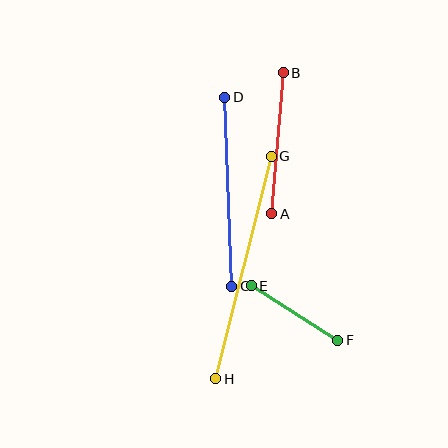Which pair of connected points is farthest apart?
Points G and H are farthest apart.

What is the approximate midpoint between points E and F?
The midpoint is at approximately (295, 313) pixels.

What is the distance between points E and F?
The distance is approximately 102 pixels.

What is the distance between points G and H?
The distance is approximately 229 pixels.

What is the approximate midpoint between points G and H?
The midpoint is at approximately (243, 268) pixels.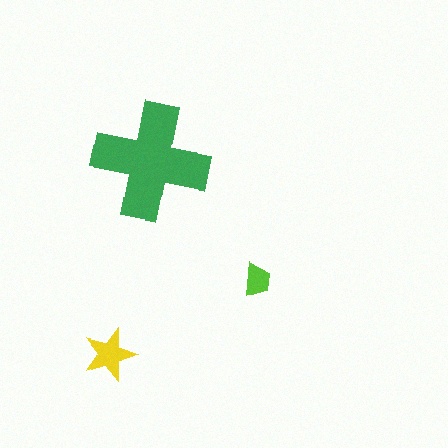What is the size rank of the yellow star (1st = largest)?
2nd.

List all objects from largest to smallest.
The green cross, the yellow star, the lime trapezoid.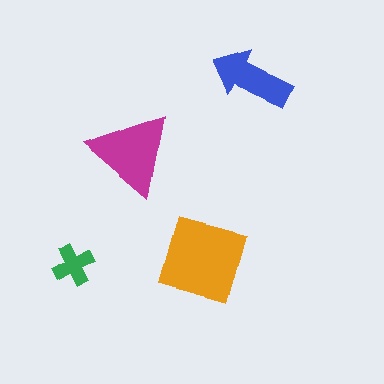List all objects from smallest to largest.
The green cross, the blue arrow, the magenta triangle, the orange diamond.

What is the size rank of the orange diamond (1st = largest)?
1st.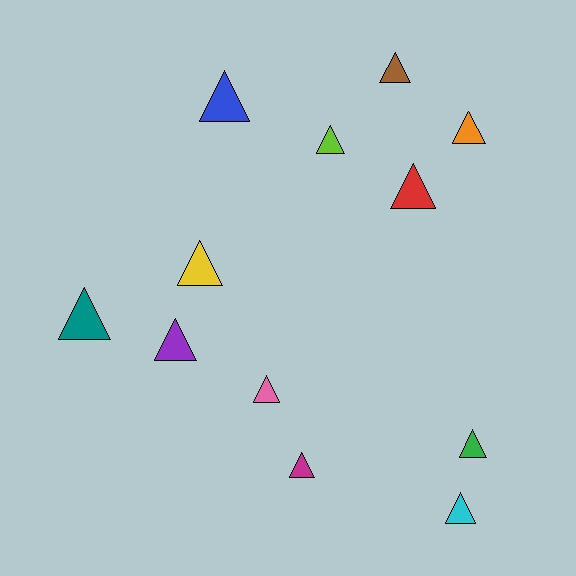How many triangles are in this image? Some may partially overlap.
There are 12 triangles.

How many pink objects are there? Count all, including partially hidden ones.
There is 1 pink object.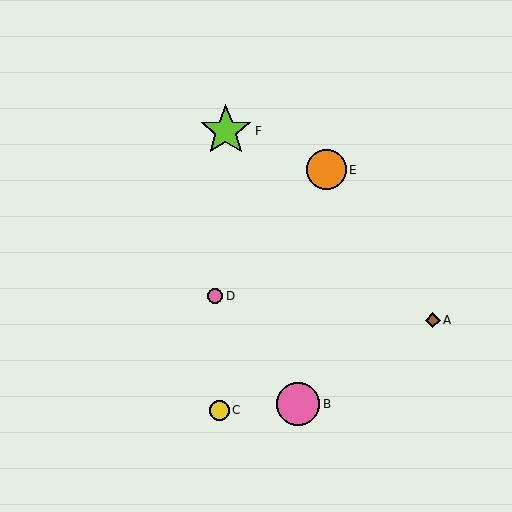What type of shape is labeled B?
Shape B is a pink circle.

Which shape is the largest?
The lime star (labeled F) is the largest.